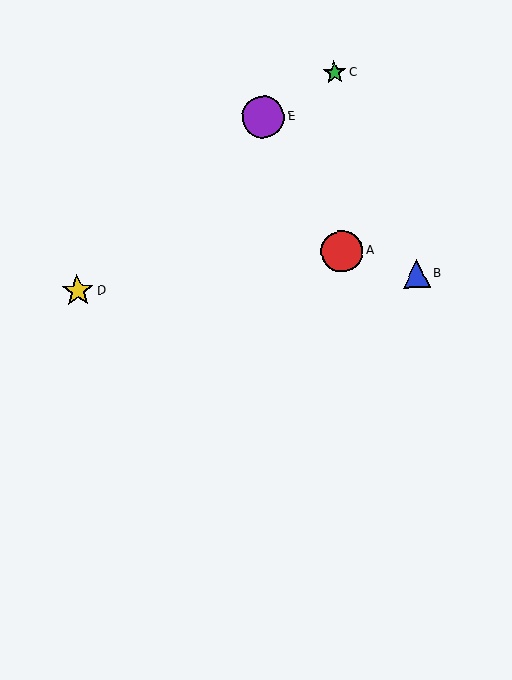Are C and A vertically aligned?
Yes, both are at x≈335.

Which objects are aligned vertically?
Objects A, C are aligned vertically.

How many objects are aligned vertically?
2 objects (A, C) are aligned vertically.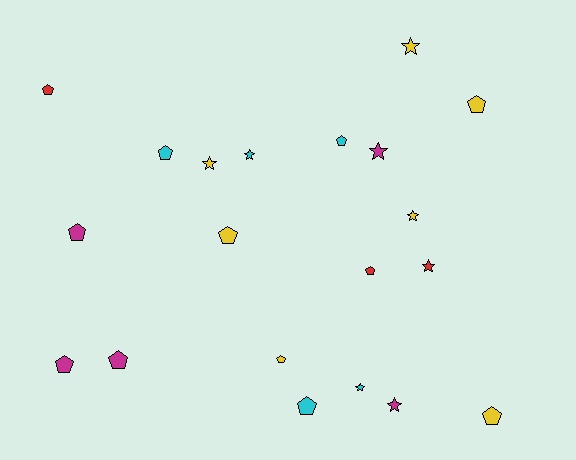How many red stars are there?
There is 1 red star.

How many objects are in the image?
There are 20 objects.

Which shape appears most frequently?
Pentagon, with 12 objects.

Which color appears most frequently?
Yellow, with 7 objects.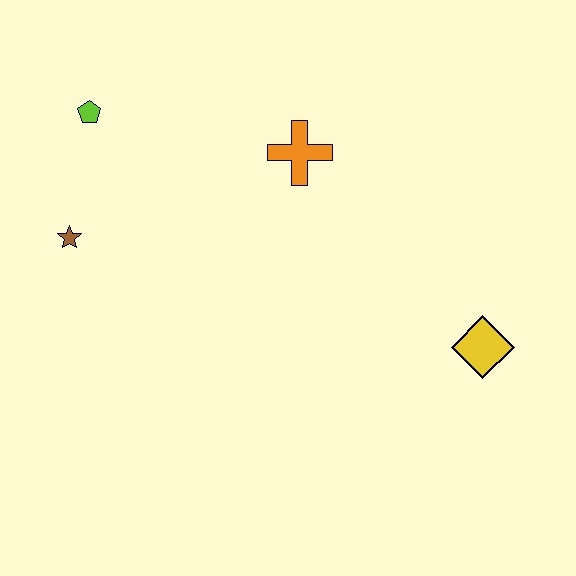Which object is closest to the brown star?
The lime pentagon is closest to the brown star.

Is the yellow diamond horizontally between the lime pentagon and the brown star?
No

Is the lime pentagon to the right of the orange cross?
No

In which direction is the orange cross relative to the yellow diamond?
The orange cross is above the yellow diamond.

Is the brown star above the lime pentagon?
No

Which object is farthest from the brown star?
The yellow diamond is farthest from the brown star.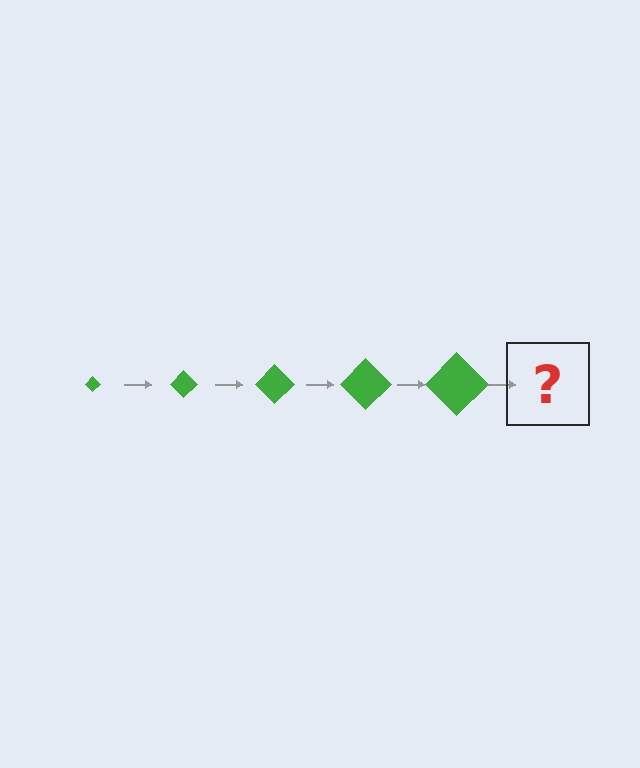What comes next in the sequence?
The next element should be a green diamond, larger than the previous one.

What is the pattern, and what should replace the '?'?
The pattern is that the diamond gets progressively larger each step. The '?' should be a green diamond, larger than the previous one.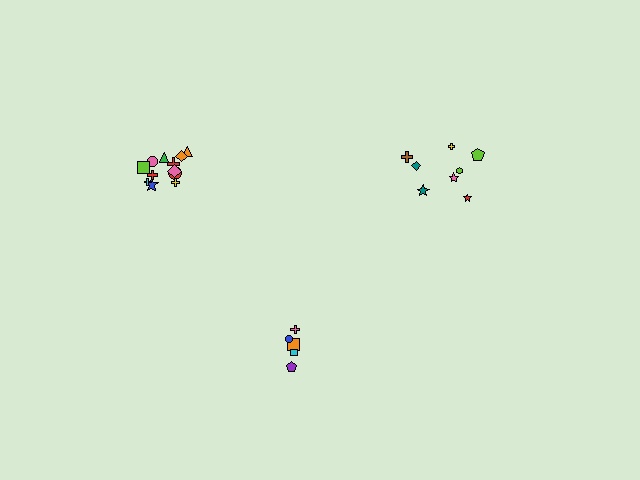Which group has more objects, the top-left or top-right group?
The top-left group.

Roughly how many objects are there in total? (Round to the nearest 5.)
Roughly 25 objects in total.